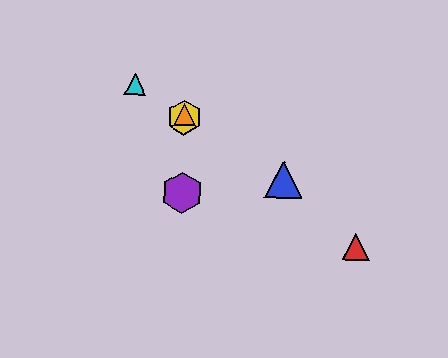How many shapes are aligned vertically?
4 shapes (the green hexagon, the yellow hexagon, the purple hexagon, the orange triangle) are aligned vertically.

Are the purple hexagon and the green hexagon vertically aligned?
Yes, both are at x≈182.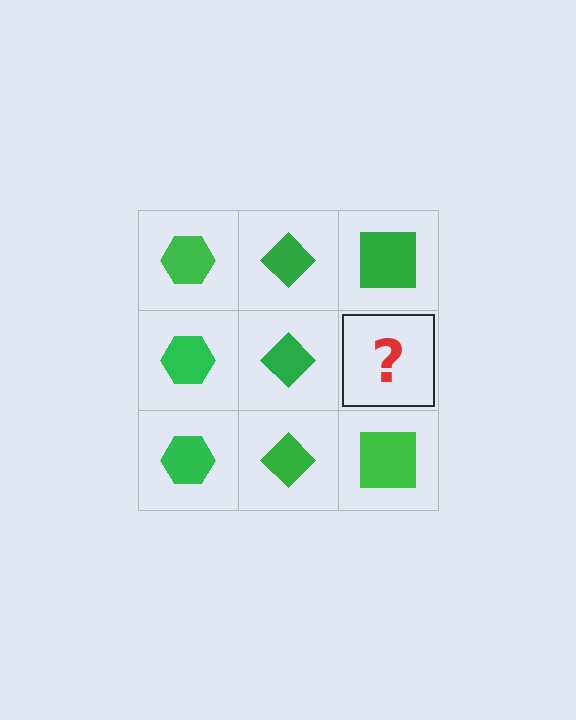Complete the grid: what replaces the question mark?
The question mark should be replaced with a green square.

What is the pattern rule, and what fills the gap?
The rule is that each column has a consistent shape. The gap should be filled with a green square.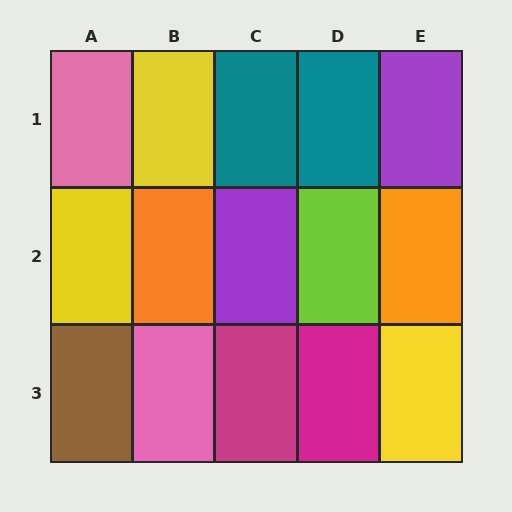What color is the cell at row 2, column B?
Orange.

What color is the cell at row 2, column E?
Orange.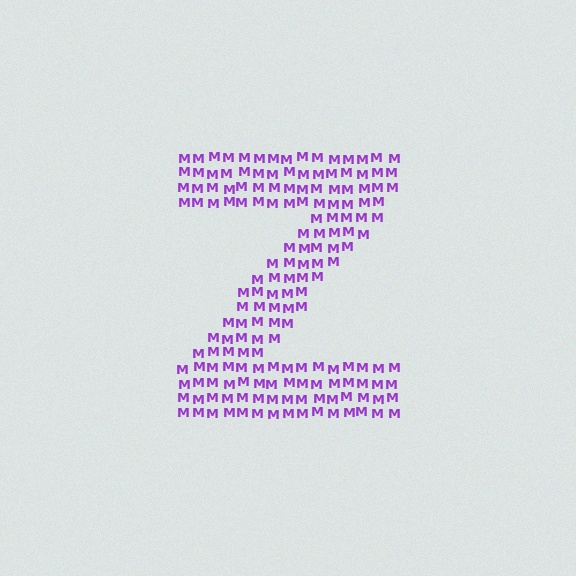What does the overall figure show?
The overall figure shows the letter Z.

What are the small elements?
The small elements are letter M's.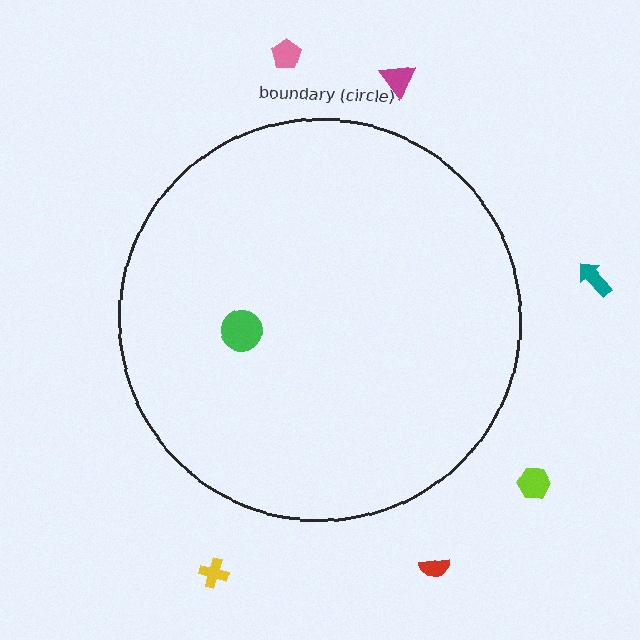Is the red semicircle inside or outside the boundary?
Outside.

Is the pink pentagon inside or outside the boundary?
Outside.